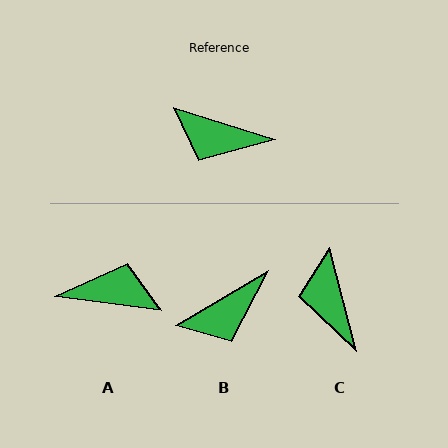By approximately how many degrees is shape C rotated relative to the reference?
Approximately 58 degrees clockwise.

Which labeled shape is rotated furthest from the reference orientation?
A, about 170 degrees away.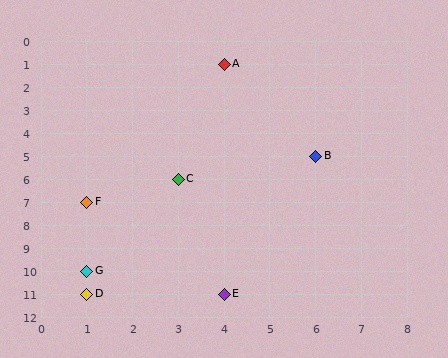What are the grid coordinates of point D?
Point D is at grid coordinates (1, 11).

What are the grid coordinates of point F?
Point F is at grid coordinates (1, 7).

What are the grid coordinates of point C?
Point C is at grid coordinates (3, 6).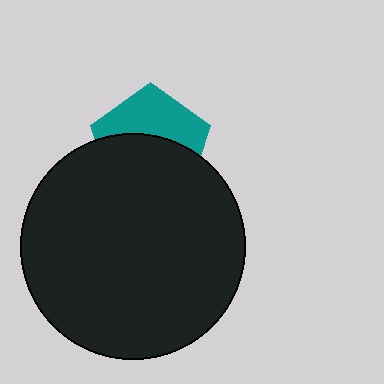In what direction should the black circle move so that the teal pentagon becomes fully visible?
The black circle should move down. That is the shortest direction to clear the overlap and leave the teal pentagon fully visible.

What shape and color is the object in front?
The object in front is a black circle.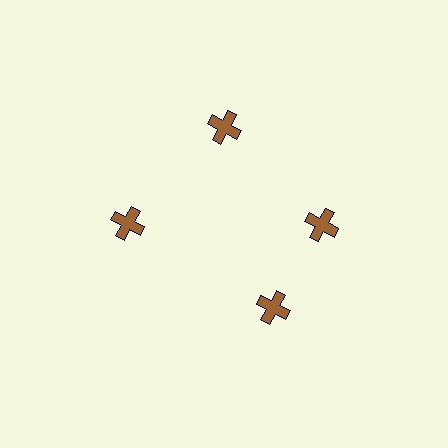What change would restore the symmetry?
The symmetry would be restored by rotating it back into even spacing with its neighbors so that all 4 crosses sit at equal angles and equal distance from the center.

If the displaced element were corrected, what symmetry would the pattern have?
It would have 4-fold rotational symmetry — the pattern would map onto itself every 90 degrees.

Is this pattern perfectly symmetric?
No. The 4 brown crosses are arranged in a ring, but one element near the 6 o'clock position is rotated out of alignment along the ring, breaking the 4-fold rotational symmetry.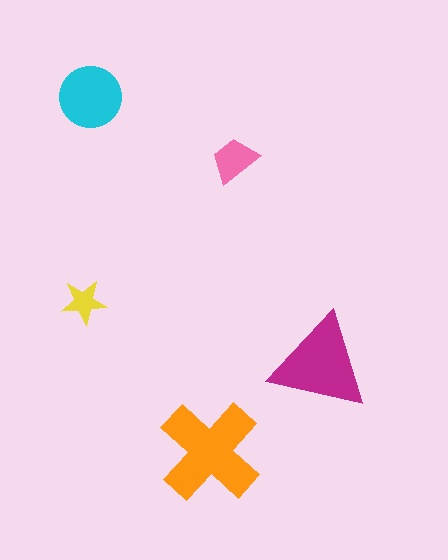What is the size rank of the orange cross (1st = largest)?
1st.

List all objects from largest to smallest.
The orange cross, the magenta triangle, the cyan circle, the pink trapezoid, the yellow star.